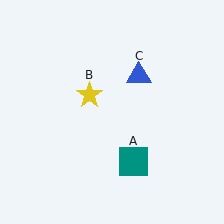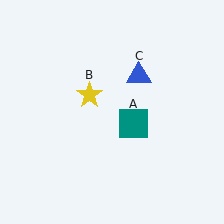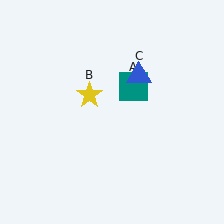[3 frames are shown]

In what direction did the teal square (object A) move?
The teal square (object A) moved up.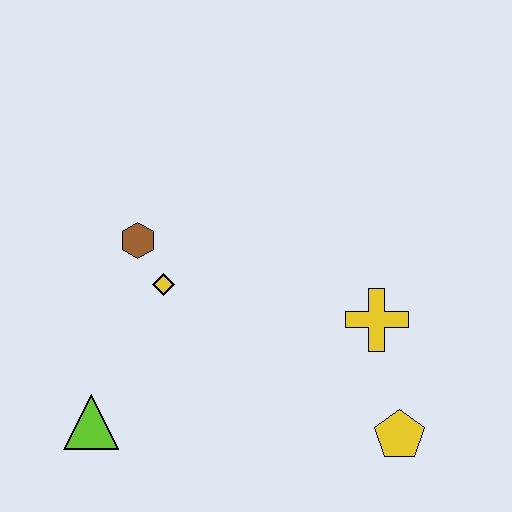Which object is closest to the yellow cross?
The yellow pentagon is closest to the yellow cross.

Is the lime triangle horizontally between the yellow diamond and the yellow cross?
No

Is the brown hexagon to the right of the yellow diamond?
No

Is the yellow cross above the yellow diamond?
No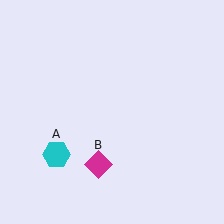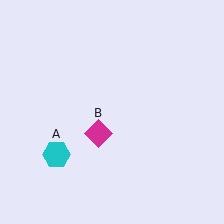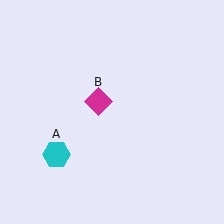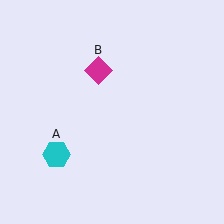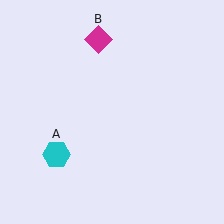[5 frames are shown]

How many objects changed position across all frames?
1 object changed position: magenta diamond (object B).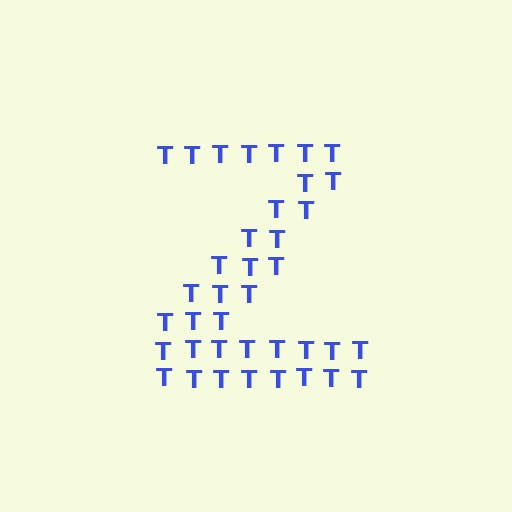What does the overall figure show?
The overall figure shows the letter Z.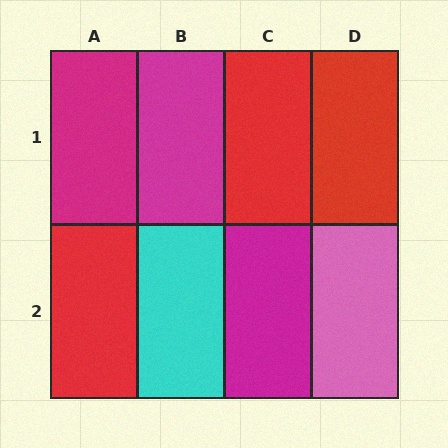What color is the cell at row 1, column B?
Magenta.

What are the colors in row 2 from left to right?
Red, cyan, magenta, pink.